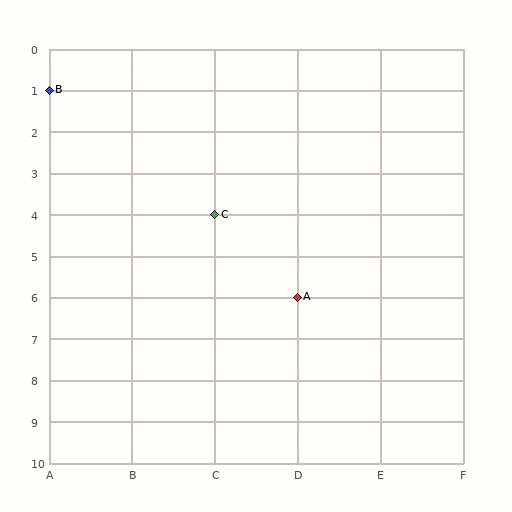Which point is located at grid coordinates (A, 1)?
Point B is at (A, 1).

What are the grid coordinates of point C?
Point C is at grid coordinates (C, 4).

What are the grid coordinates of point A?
Point A is at grid coordinates (D, 6).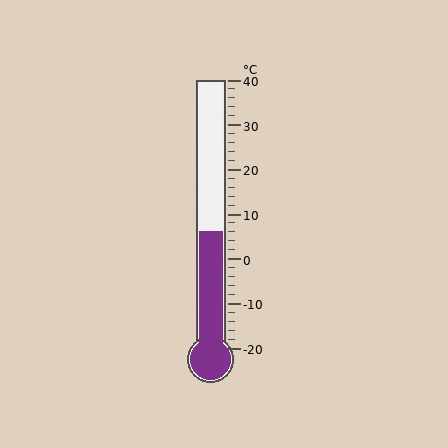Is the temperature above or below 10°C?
The temperature is below 10°C.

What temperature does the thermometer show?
The thermometer shows approximately 6°C.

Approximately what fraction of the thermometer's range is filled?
The thermometer is filled to approximately 45% of its range.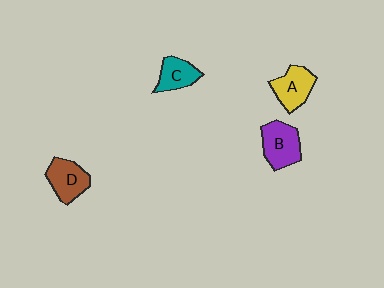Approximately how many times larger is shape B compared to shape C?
Approximately 1.4 times.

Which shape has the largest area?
Shape B (purple).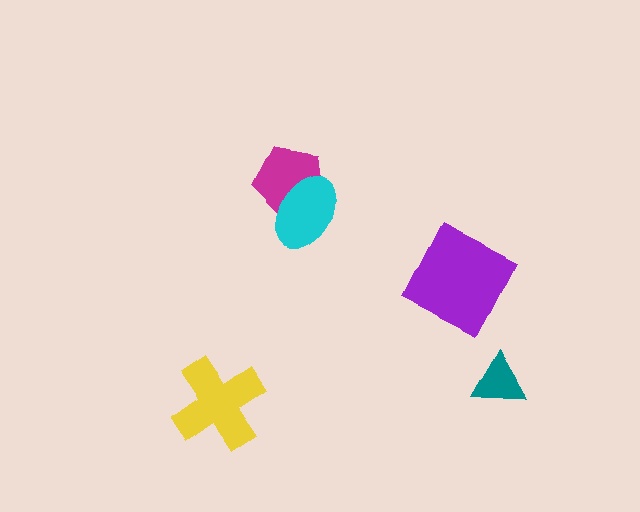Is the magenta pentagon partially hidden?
Yes, it is partially covered by another shape.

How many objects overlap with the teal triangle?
0 objects overlap with the teal triangle.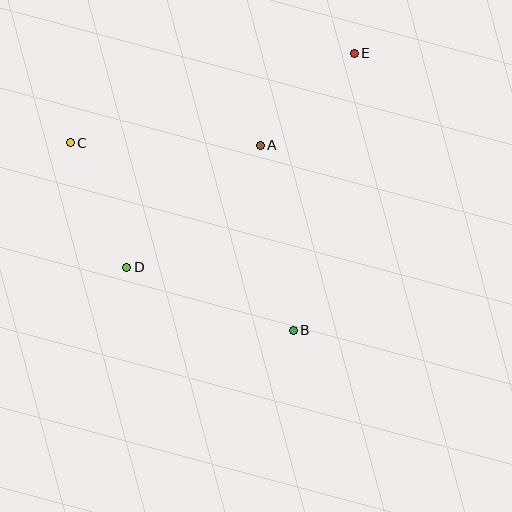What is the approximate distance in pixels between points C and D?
The distance between C and D is approximately 137 pixels.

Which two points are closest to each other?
Points A and E are closest to each other.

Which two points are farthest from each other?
Points D and E are farthest from each other.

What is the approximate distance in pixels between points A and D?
The distance between A and D is approximately 181 pixels.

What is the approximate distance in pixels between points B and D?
The distance between B and D is approximately 178 pixels.